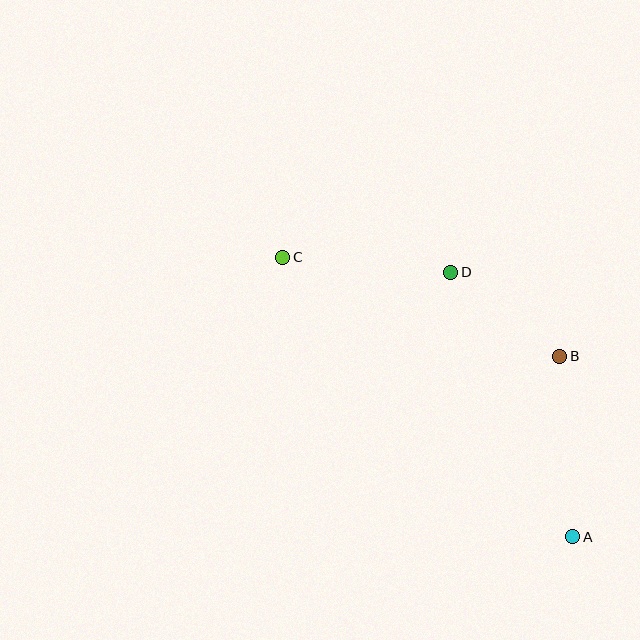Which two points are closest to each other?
Points B and D are closest to each other.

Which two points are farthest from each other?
Points A and C are farthest from each other.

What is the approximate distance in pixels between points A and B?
The distance between A and B is approximately 181 pixels.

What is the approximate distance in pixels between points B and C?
The distance between B and C is approximately 294 pixels.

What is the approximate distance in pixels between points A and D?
The distance between A and D is approximately 292 pixels.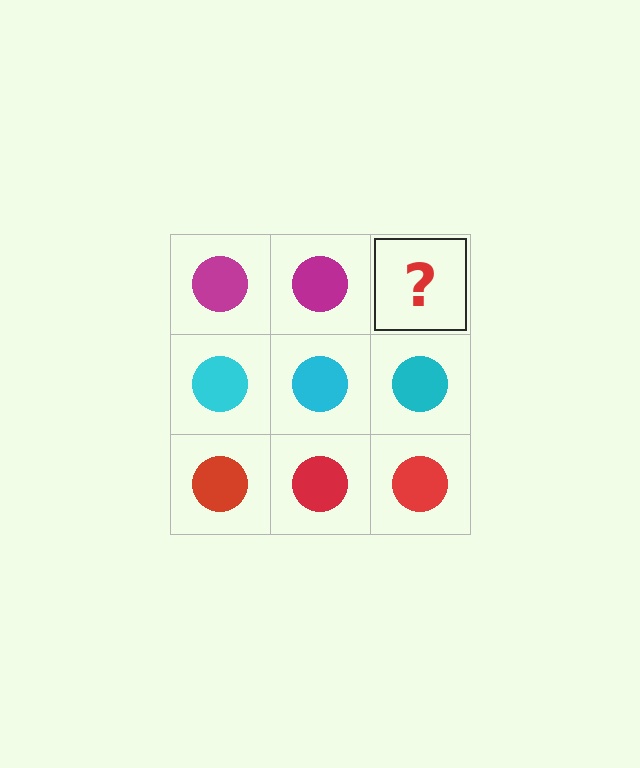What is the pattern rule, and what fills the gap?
The rule is that each row has a consistent color. The gap should be filled with a magenta circle.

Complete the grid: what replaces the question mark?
The question mark should be replaced with a magenta circle.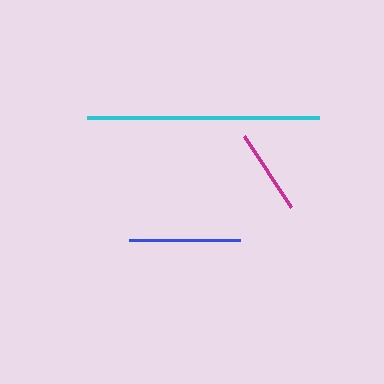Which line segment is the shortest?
The magenta line is the shortest at approximately 85 pixels.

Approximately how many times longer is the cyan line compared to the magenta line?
The cyan line is approximately 2.7 times the length of the magenta line.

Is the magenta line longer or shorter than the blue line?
The blue line is longer than the magenta line.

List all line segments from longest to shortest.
From longest to shortest: cyan, blue, magenta.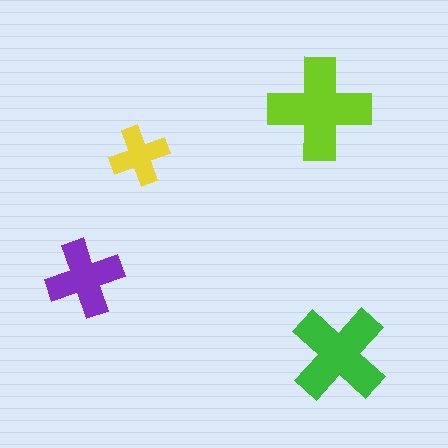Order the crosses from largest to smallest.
the lime one, the green one, the purple one, the yellow one.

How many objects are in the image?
There are 4 objects in the image.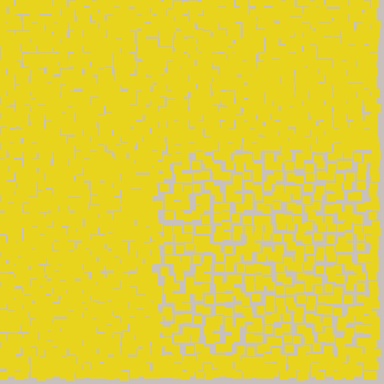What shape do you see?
I see a rectangle.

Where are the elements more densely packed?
The elements are more densely packed outside the rectangle boundary.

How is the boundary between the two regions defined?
The boundary is defined by a change in element density (approximately 1.8x ratio). All elements are the same color, size, and shape.